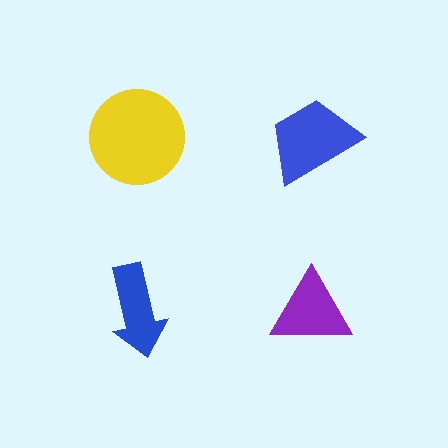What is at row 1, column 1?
A yellow circle.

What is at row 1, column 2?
A blue trapezoid.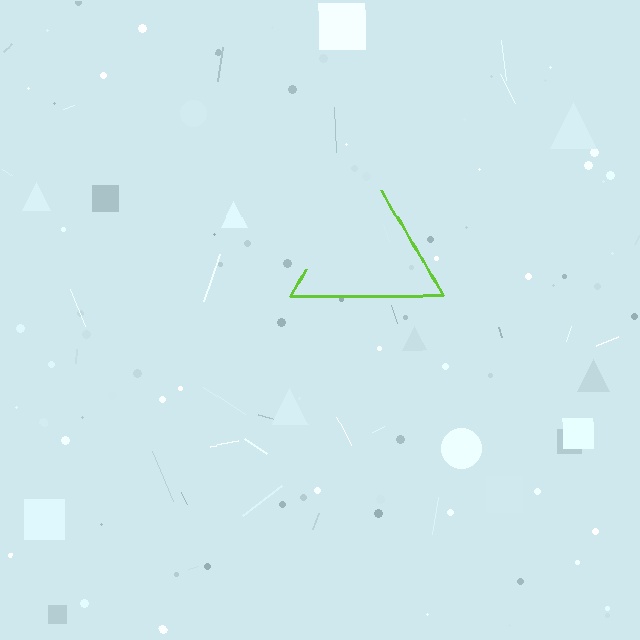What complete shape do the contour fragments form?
The contour fragments form a triangle.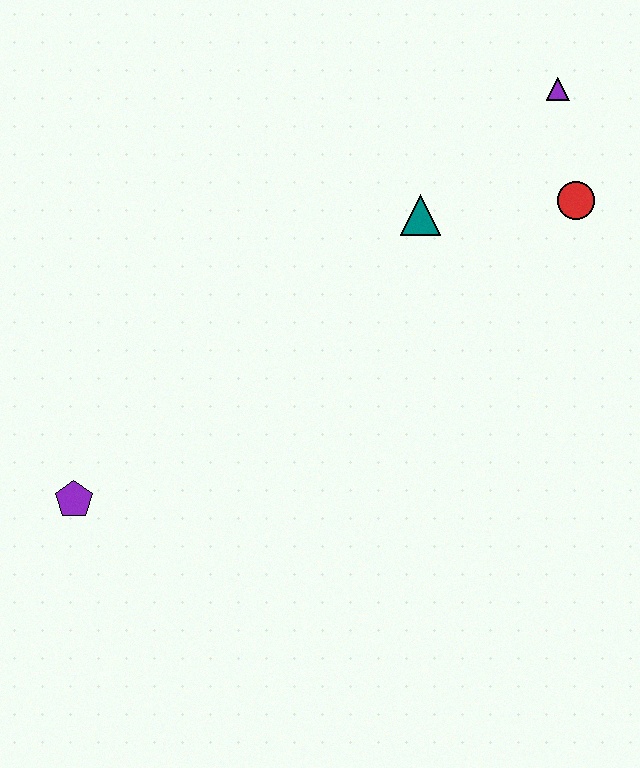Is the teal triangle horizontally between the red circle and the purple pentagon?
Yes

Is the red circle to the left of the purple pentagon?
No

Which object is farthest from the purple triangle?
The purple pentagon is farthest from the purple triangle.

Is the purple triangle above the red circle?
Yes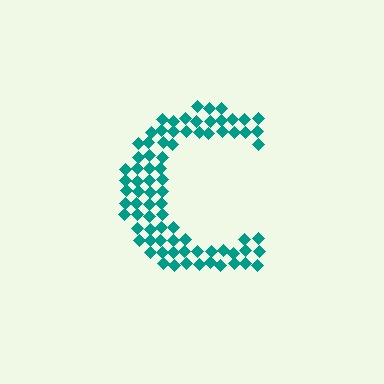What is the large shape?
The large shape is the letter C.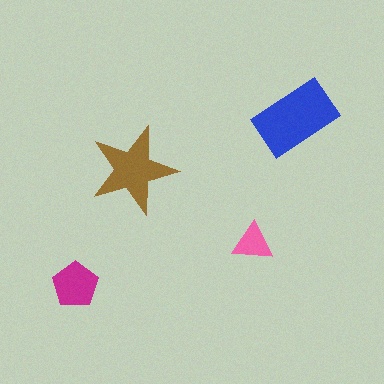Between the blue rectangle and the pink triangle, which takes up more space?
The blue rectangle.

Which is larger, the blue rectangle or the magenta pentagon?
The blue rectangle.